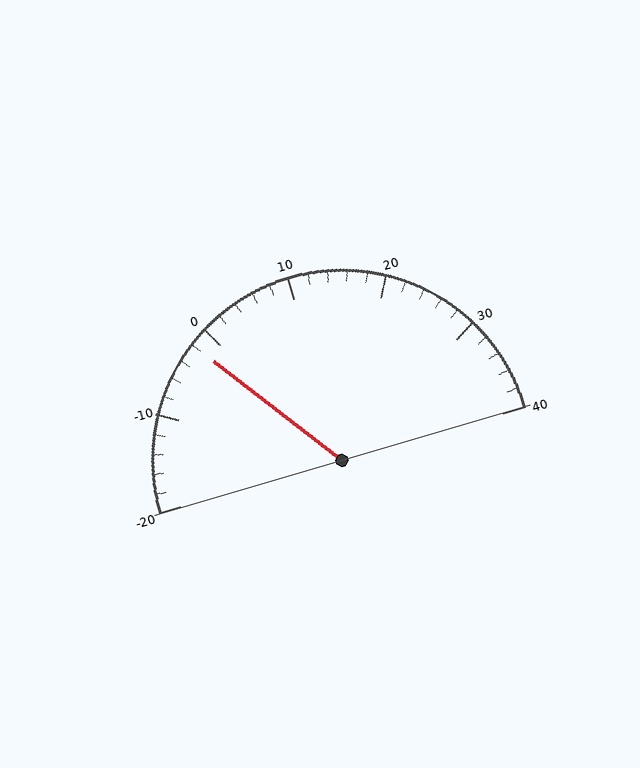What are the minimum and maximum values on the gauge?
The gauge ranges from -20 to 40.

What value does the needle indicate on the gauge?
The needle indicates approximately -2.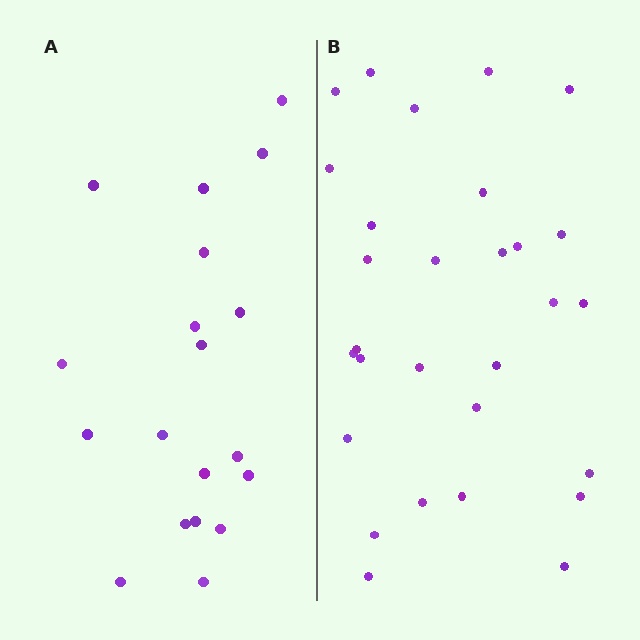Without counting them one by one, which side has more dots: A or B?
Region B (the right region) has more dots.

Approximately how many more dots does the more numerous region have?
Region B has roughly 10 or so more dots than region A.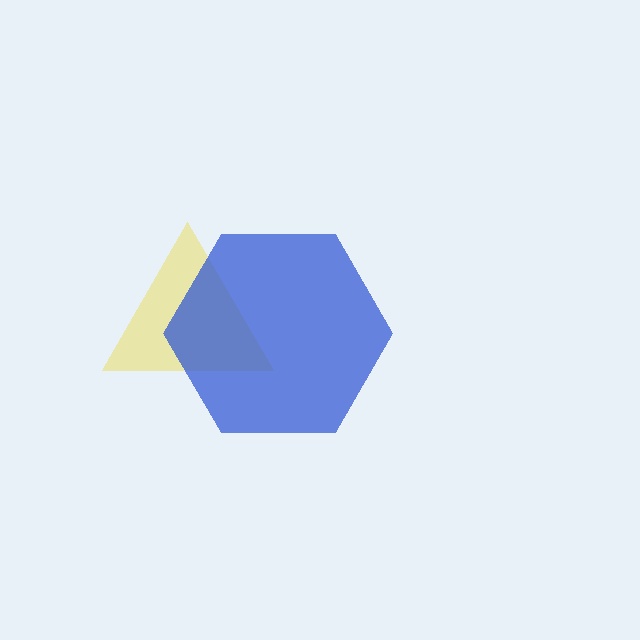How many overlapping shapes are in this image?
There are 2 overlapping shapes in the image.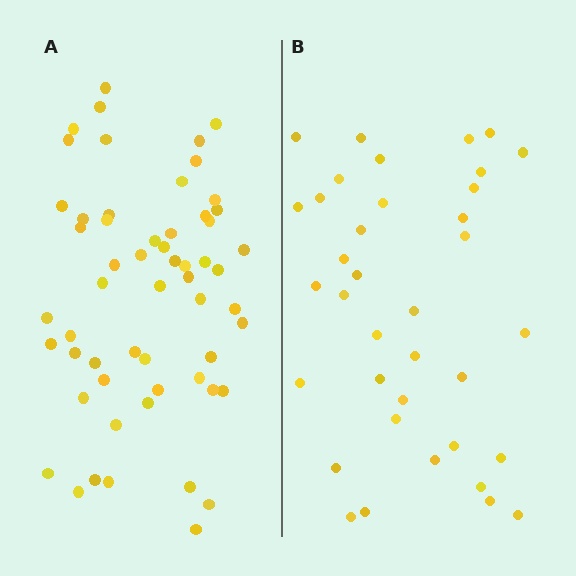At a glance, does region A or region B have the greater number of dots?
Region A (the left region) has more dots.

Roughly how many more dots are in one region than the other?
Region A has approximately 20 more dots than region B.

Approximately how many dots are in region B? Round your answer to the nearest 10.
About 40 dots. (The exact count is 37, which rounds to 40.)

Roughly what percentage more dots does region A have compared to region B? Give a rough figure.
About 55% more.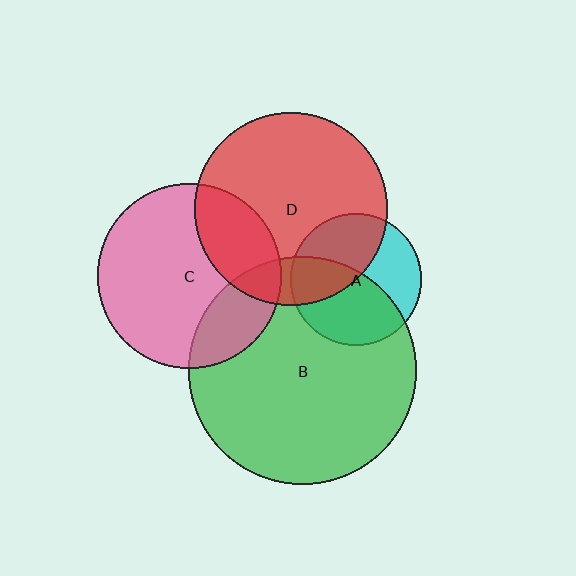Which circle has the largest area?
Circle B (green).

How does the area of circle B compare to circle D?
Approximately 1.4 times.